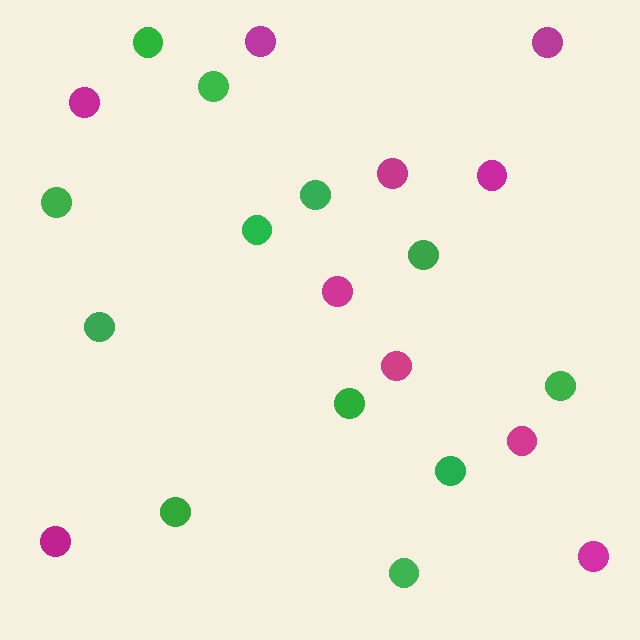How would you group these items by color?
There are 2 groups: one group of green circles (12) and one group of magenta circles (10).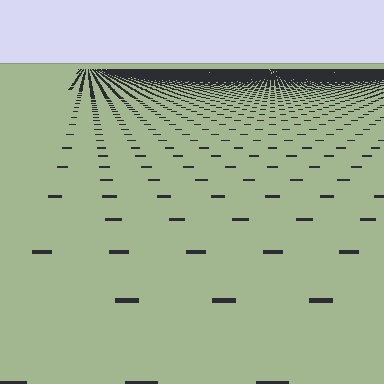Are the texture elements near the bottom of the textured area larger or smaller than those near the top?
Larger. Near the bottom, elements are closer to the viewer and appear at a bigger on-screen size.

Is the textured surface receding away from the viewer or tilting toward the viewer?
The surface is receding away from the viewer. Texture elements get smaller and denser toward the top.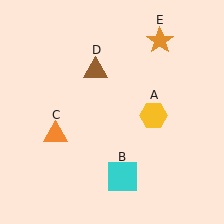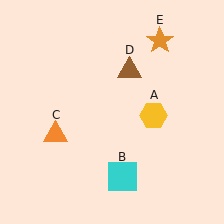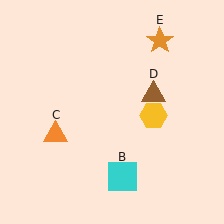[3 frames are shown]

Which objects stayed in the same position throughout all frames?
Yellow hexagon (object A) and cyan square (object B) and orange triangle (object C) and orange star (object E) remained stationary.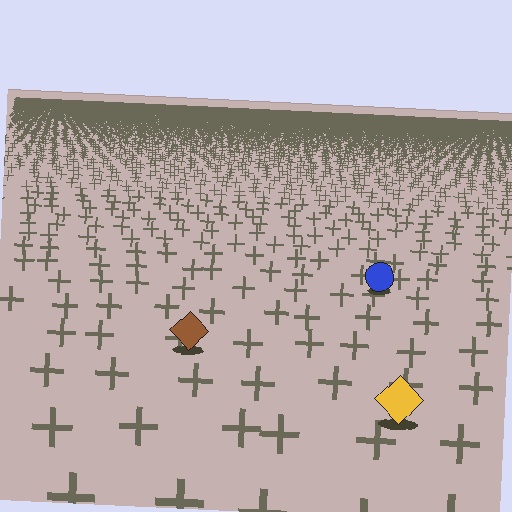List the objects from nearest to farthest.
From nearest to farthest: the yellow diamond, the brown diamond, the blue circle.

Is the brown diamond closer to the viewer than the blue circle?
Yes. The brown diamond is closer — you can tell from the texture gradient: the ground texture is coarser near it.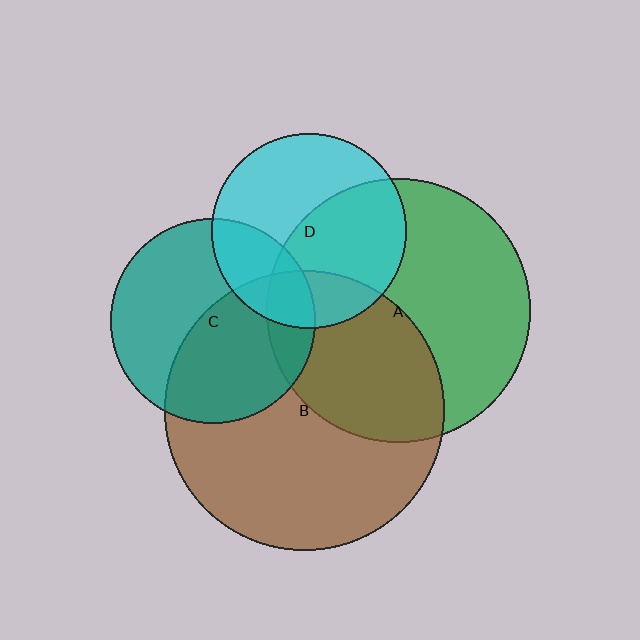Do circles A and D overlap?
Yes.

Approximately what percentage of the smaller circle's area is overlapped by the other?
Approximately 50%.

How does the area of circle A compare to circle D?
Approximately 1.8 times.